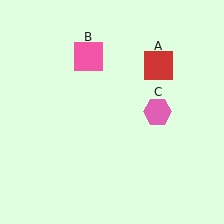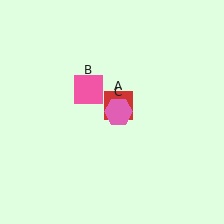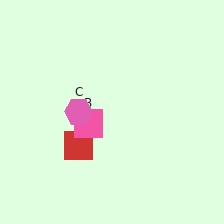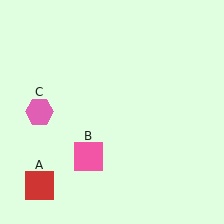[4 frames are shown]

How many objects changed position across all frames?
3 objects changed position: red square (object A), pink square (object B), pink hexagon (object C).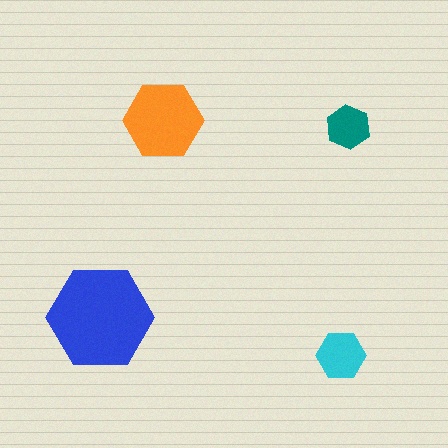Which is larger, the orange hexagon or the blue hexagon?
The blue one.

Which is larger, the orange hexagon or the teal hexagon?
The orange one.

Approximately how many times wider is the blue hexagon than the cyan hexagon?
About 2 times wider.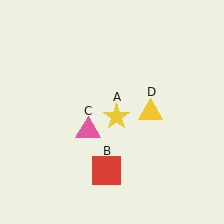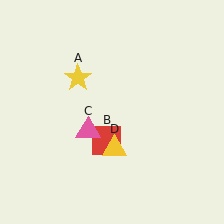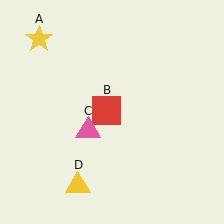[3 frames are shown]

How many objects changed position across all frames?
3 objects changed position: yellow star (object A), red square (object B), yellow triangle (object D).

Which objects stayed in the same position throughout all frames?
Pink triangle (object C) remained stationary.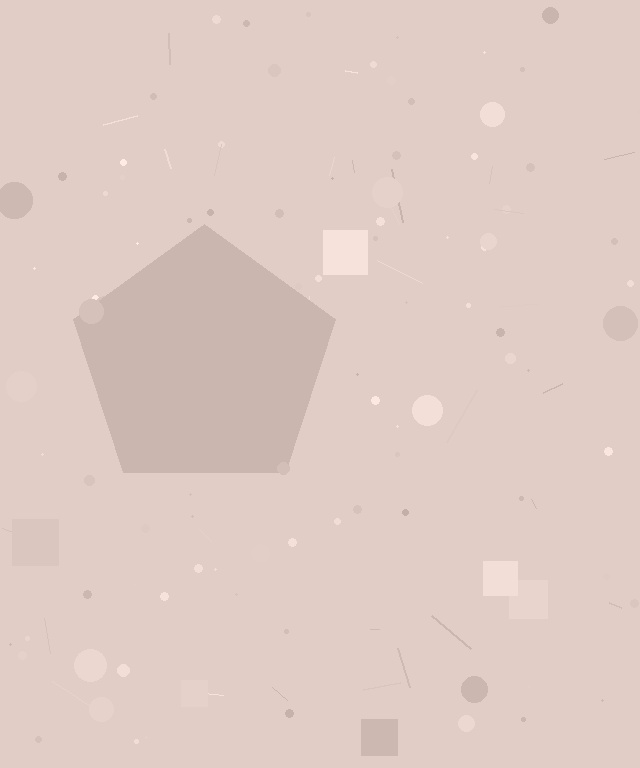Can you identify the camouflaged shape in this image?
The camouflaged shape is a pentagon.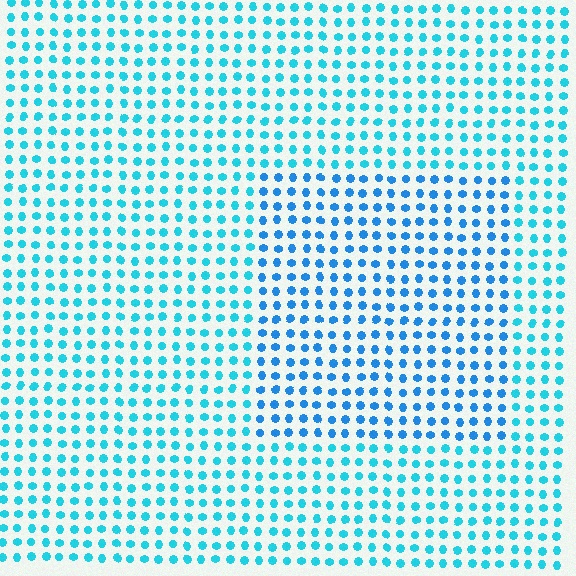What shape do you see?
I see a rectangle.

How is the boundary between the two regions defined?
The boundary is defined purely by a slight shift in hue (about 22 degrees). Spacing, size, and orientation are identical on both sides.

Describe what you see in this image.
The image is filled with small cyan elements in a uniform arrangement. A rectangle-shaped region is visible where the elements are tinted to a slightly different hue, forming a subtle color boundary.